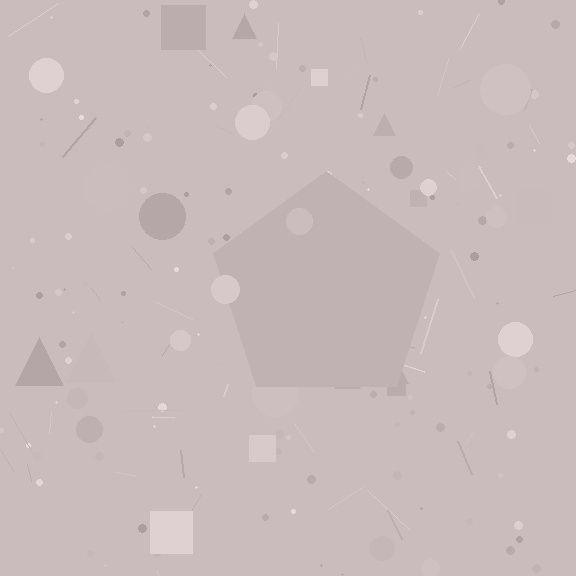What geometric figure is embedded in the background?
A pentagon is embedded in the background.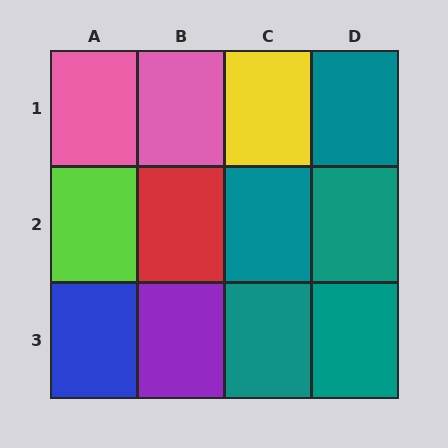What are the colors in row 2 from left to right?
Lime, red, teal, teal.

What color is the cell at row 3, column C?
Teal.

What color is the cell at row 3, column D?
Teal.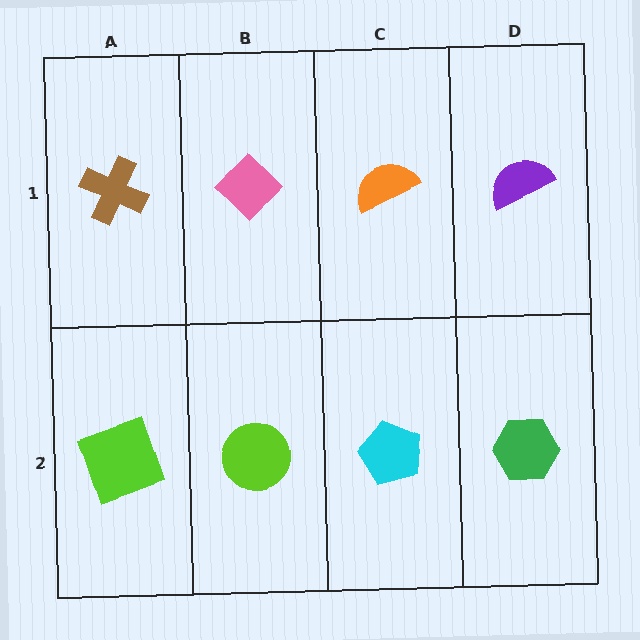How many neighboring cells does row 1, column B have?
3.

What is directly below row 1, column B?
A lime circle.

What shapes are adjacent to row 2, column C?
An orange semicircle (row 1, column C), a lime circle (row 2, column B), a green hexagon (row 2, column D).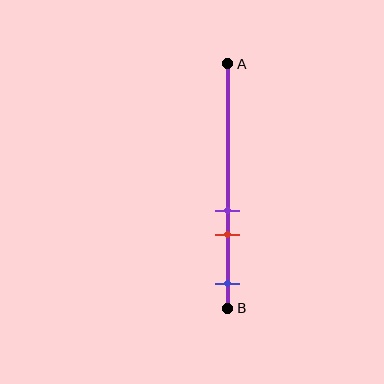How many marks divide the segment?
There are 3 marks dividing the segment.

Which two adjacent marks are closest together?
The purple and red marks are the closest adjacent pair.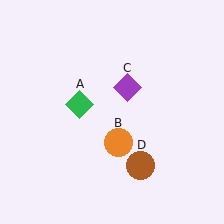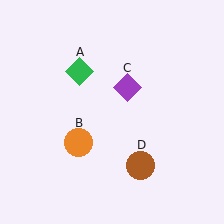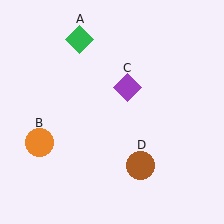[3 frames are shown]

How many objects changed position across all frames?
2 objects changed position: green diamond (object A), orange circle (object B).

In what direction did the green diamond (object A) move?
The green diamond (object A) moved up.